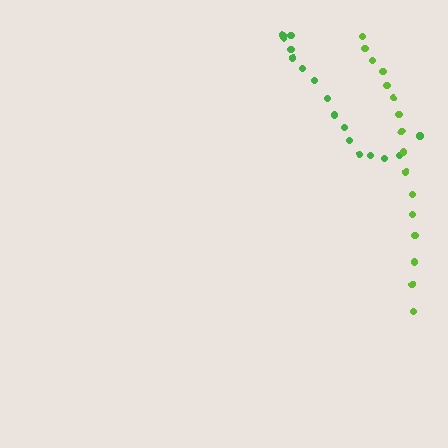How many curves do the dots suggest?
There are 2 distinct paths.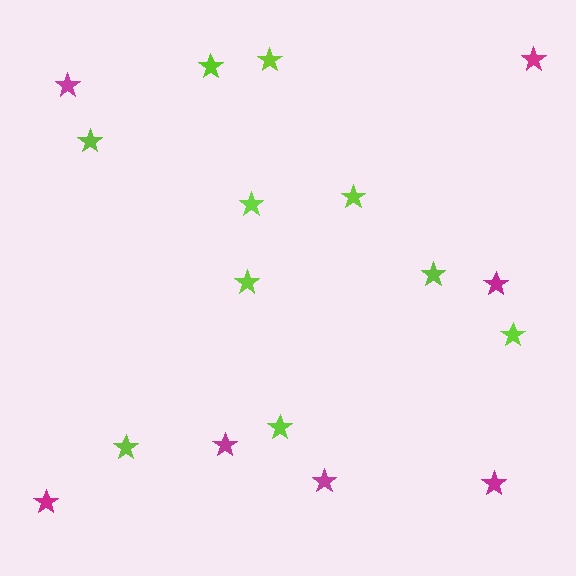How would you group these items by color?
There are 2 groups: one group of lime stars (10) and one group of magenta stars (7).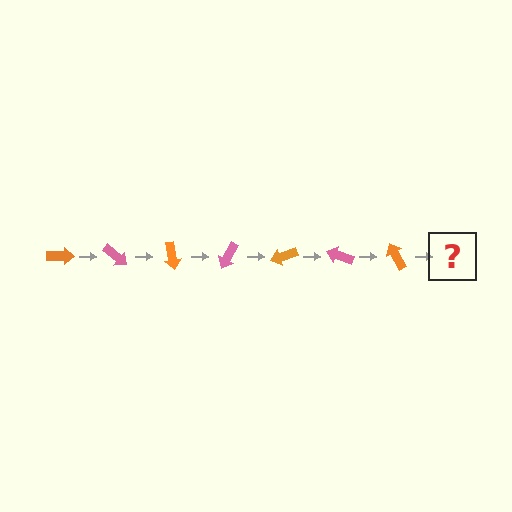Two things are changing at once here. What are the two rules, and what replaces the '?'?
The two rules are that it rotates 40 degrees each step and the color cycles through orange and pink. The '?' should be a pink arrow, rotated 280 degrees from the start.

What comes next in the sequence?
The next element should be a pink arrow, rotated 280 degrees from the start.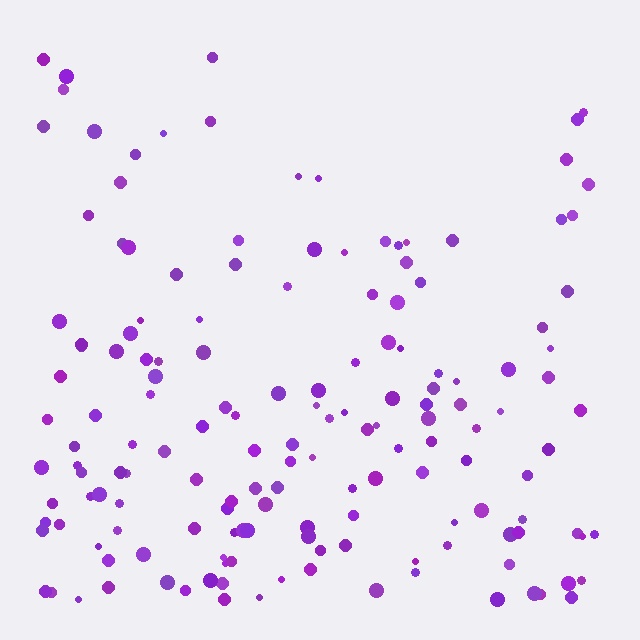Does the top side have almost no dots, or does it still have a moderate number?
Still a moderate number, just noticeably fewer than the bottom.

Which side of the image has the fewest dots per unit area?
The top.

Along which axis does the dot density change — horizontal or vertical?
Vertical.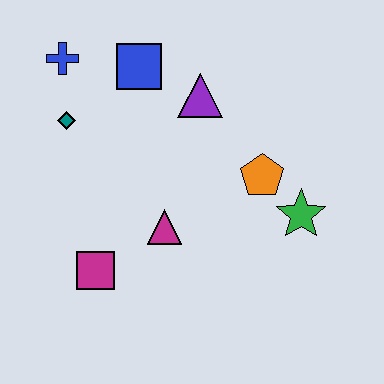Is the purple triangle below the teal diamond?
No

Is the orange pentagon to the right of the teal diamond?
Yes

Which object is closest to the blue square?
The purple triangle is closest to the blue square.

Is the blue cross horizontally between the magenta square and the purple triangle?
No